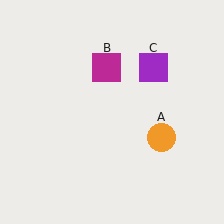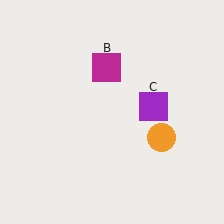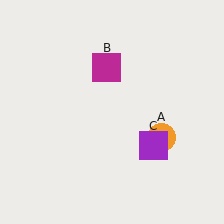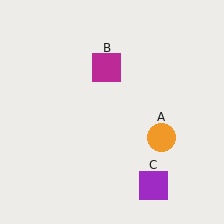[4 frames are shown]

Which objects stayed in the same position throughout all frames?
Orange circle (object A) and magenta square (object B) remained stationary.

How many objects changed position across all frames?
1 object changed position: purple square (object C).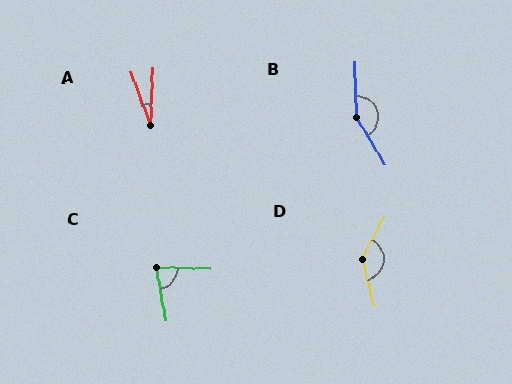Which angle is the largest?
B, at approximately 150 degrees.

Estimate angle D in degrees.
Approximately 138 degrees.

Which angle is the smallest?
A, at approximately 22 degrees.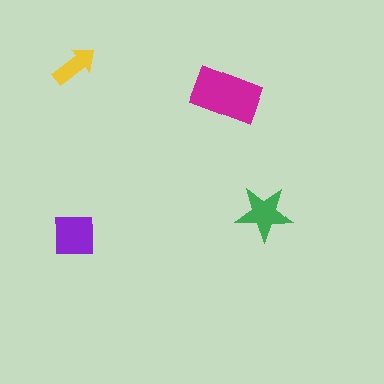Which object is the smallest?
The yellow arrow.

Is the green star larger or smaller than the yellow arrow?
Larger.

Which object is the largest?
The magenta rectangle.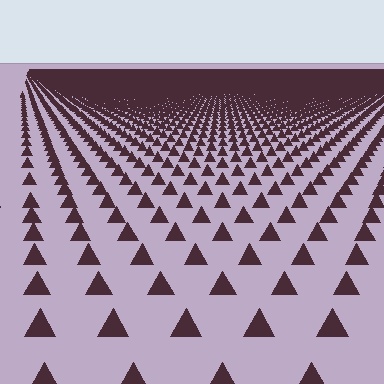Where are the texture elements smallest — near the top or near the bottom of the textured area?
Near the top.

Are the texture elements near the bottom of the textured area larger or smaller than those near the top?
Larger. Near the bottom, elements are closer to the viewer and appear at a bigger on-screen size.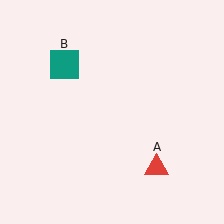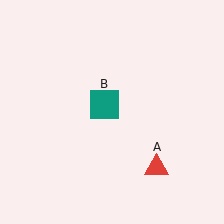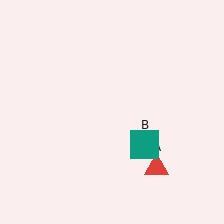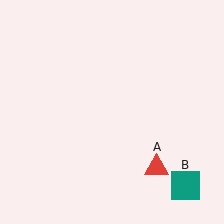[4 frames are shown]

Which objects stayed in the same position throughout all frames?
Red triangle (object A) remained stationary.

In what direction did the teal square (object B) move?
The teal square (object B) moved down and to the right.